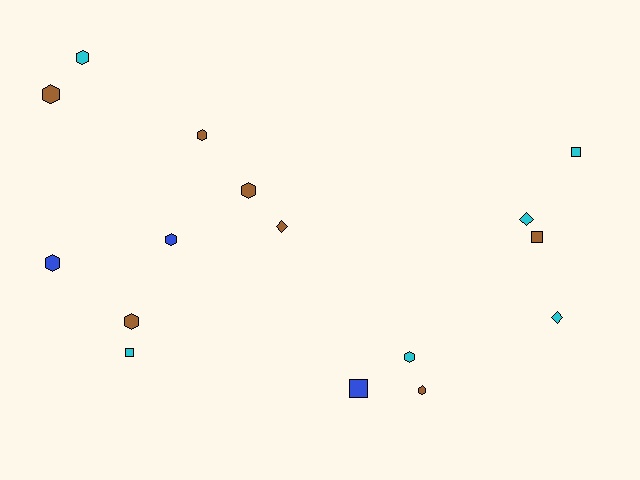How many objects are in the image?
There are 16 objects.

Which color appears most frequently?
Brown, with 7 objects.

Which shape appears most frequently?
Hexagon, with 9 objects.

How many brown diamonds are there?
There is 1 brown diamond.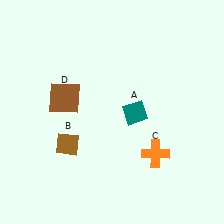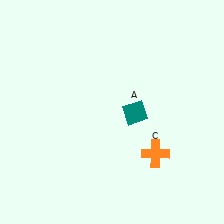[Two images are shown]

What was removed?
The brown square (D), the brown diamond (B) were removed in Image 2.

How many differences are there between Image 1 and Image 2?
There are 2 differences between the two images.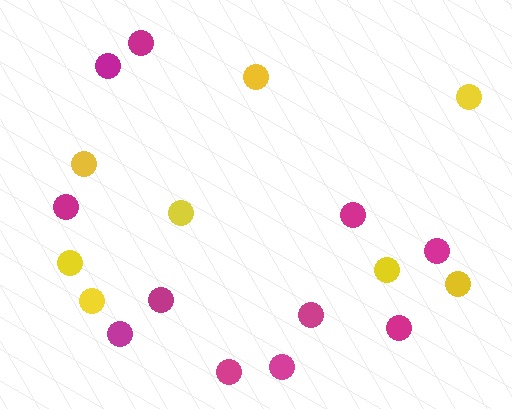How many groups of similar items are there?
There are 2 groups: one group of yellow circles (8) and one group of magenta circles (11).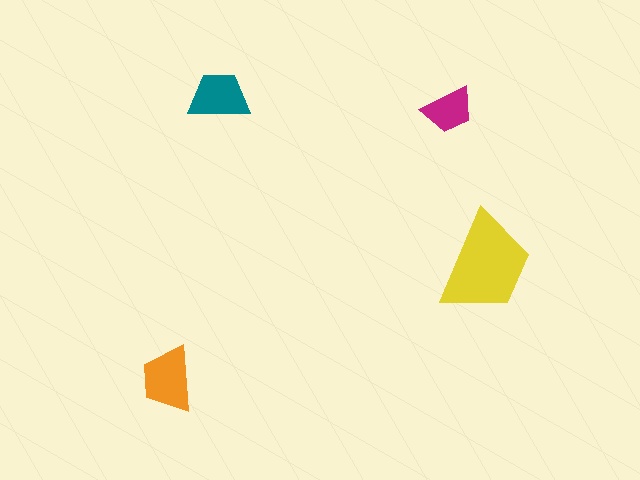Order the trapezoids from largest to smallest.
the yellow one, the orange one, the teal one, the magenta one.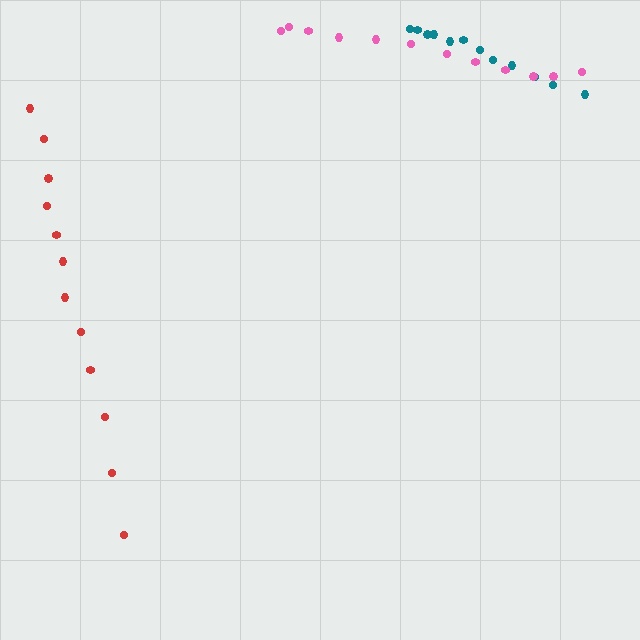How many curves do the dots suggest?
There are 3 distinct paths.